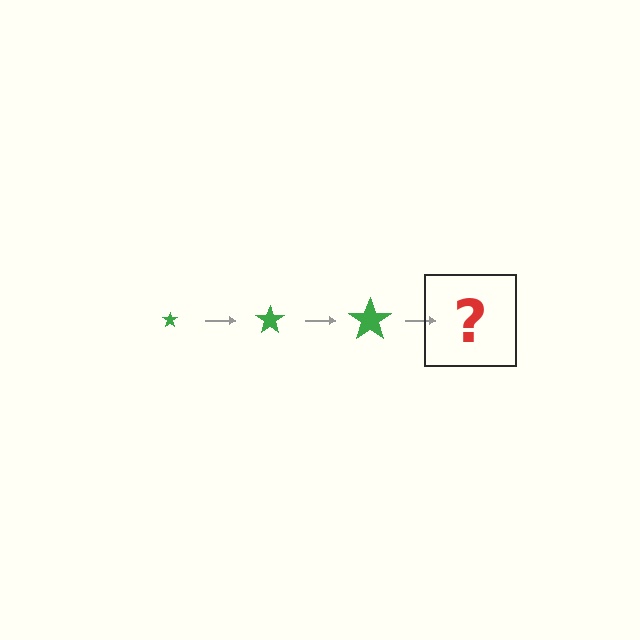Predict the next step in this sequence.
The next step is a green star, larger than the previous one.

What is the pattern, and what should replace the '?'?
The pattern is that the star gets progressively larger each step. The '?' should be a green star, larger than the previous one.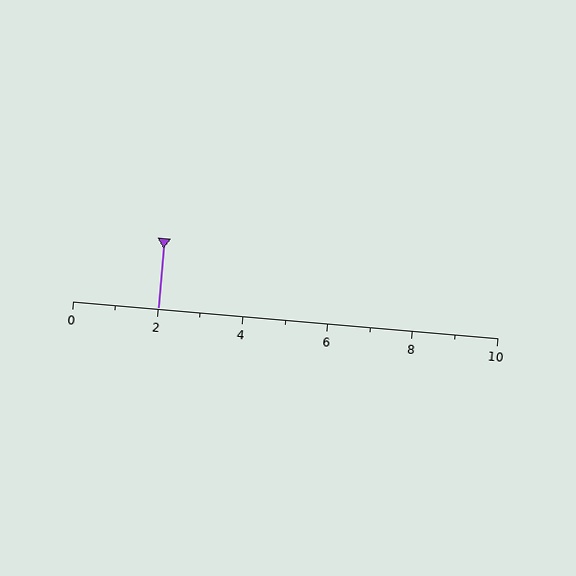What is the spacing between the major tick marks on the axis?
The major ticks are spaced 2 apart.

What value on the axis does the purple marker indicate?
The marker indicates approximately 2.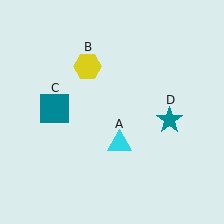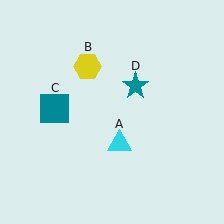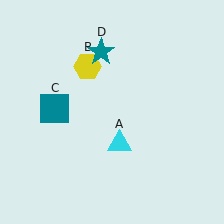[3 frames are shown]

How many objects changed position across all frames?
1 object changed position: teal star (object D).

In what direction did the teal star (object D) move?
The teal star (object D) moved up and to the left.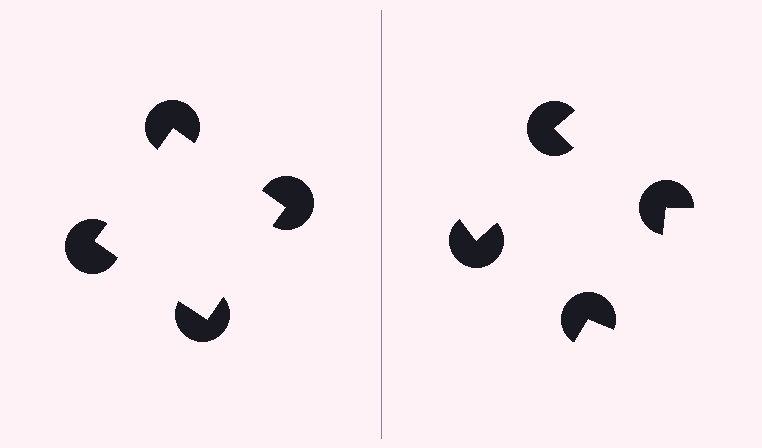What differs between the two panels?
The pac-man discs are positioned identically on both sides; only the wedge orientations differ. On the left they align to a square; on the right they are misaligned.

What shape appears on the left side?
An illusory square.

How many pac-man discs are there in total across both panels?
8 — 4 on each side.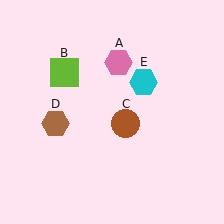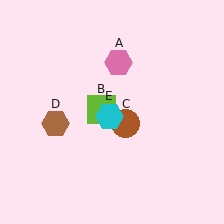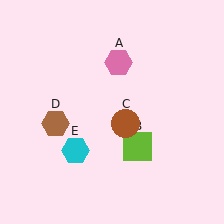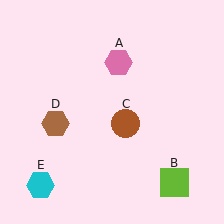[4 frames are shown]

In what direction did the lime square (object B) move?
The lime square (object B) moved down and to the right.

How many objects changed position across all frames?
2 objects changed position: lime square (object B), cyan hexagon (object E).